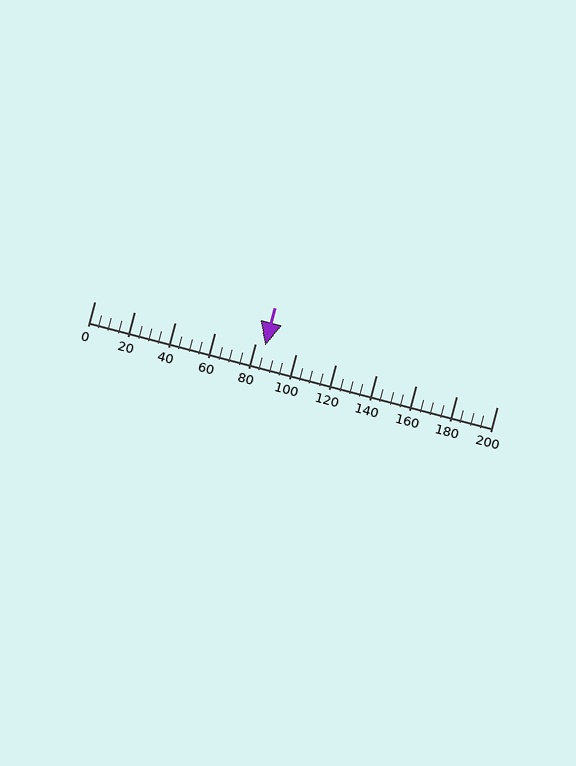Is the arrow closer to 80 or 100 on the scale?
The arrow is closer to 80.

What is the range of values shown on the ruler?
The ruler shows values from 0 to 200.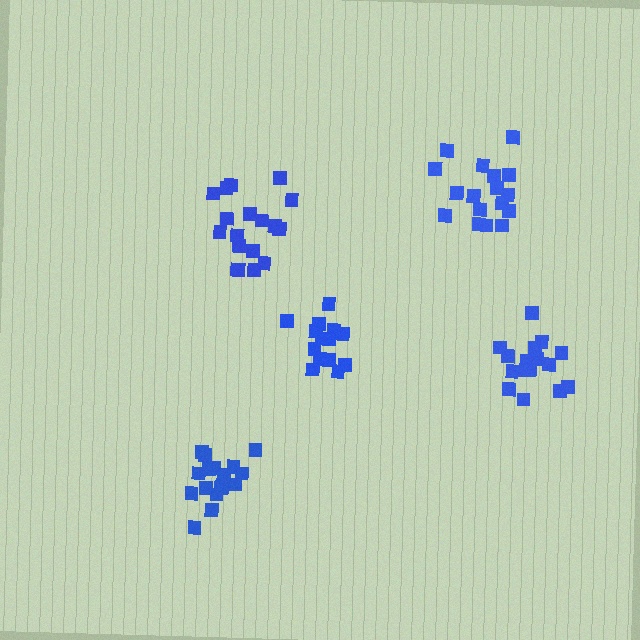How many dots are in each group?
Group 1: 14 dots, Group 2: 17 dots, Group 3: 17 dots, Group 4: 18 dots, Group 5: 16 dots (82 total).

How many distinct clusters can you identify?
There are 5 distinct clusters.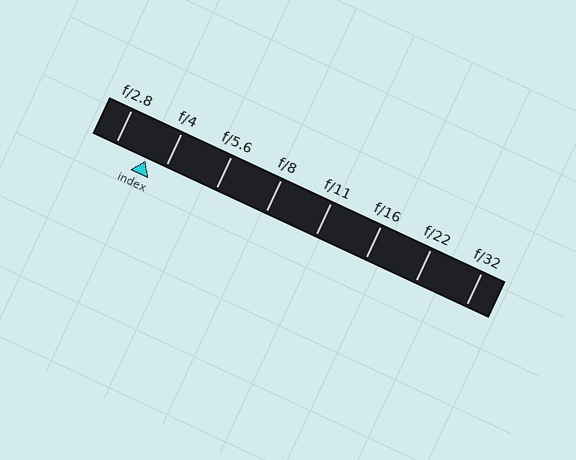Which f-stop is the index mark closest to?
The index mark is closest to f/4.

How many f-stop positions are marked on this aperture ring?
There are 8 f-stop positions marked.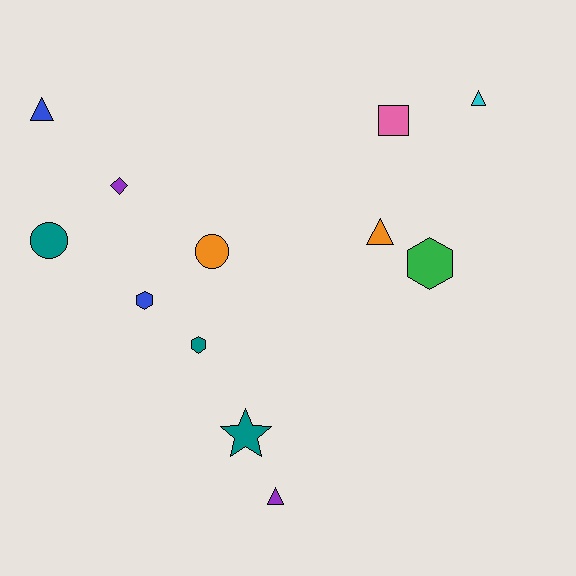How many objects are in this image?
There are 12 objects.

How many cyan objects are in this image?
There is 1 cyan object.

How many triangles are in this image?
There are 4 triangles.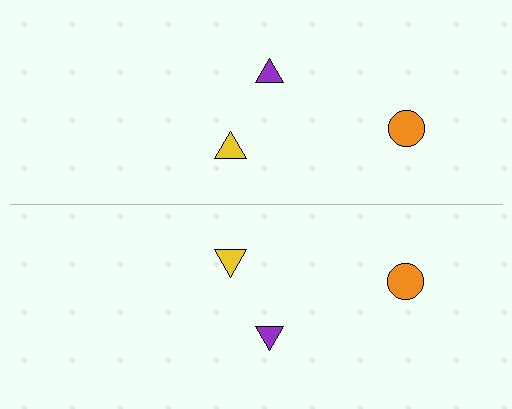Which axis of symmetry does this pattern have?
The pattern has a horizontal axis of symmetry running through the center of the image.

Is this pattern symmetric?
Yes, this pattern has bilateral (reflection) symmetry.